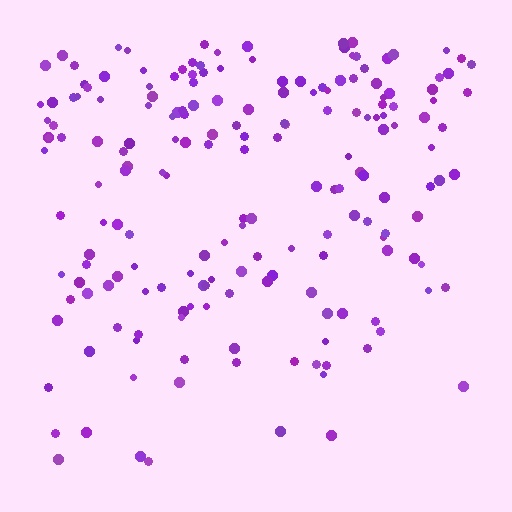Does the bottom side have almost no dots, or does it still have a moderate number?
Still a moderate number, just noticeably fewer than the top.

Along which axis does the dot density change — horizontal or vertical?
Vertical.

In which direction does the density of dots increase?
From bottom to top, with the top side densest.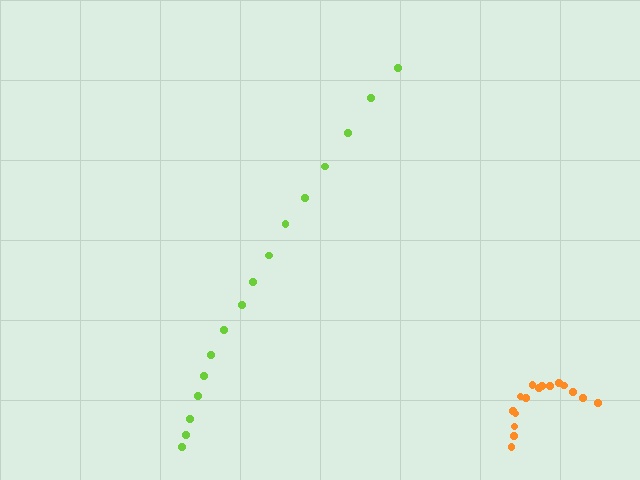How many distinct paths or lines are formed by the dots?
There are 2 distinct paths.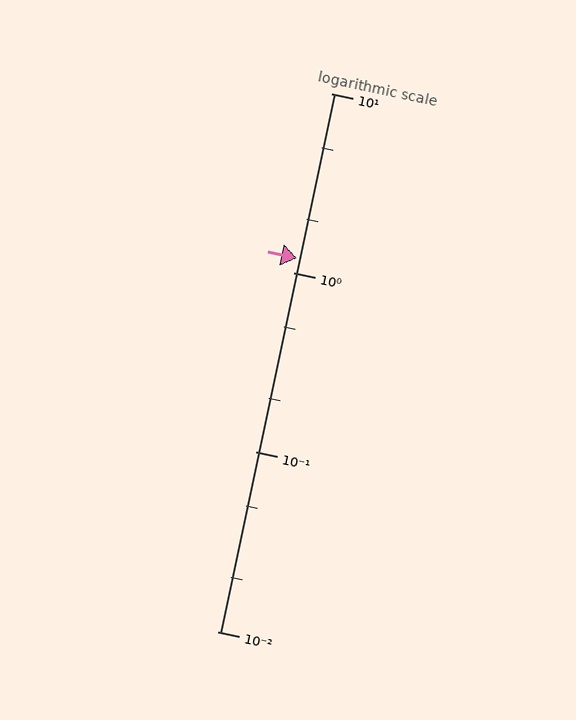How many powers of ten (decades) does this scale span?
The scale spans 3 decades, from 0.01 to 10.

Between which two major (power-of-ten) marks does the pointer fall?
The pointer is between 1 and 10.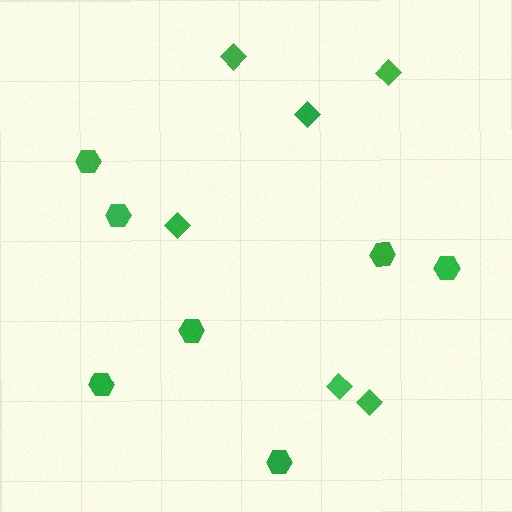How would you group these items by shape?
There are 2 groups: one group of diamonds (6) and one group of hexagons (7).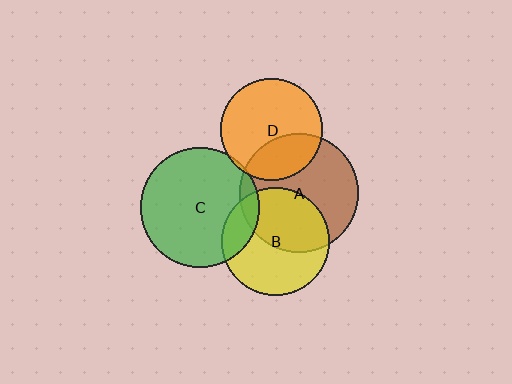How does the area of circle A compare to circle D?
Approximately 1.4 times.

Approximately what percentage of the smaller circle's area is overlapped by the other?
Approximately 20%.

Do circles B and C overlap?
Yes.